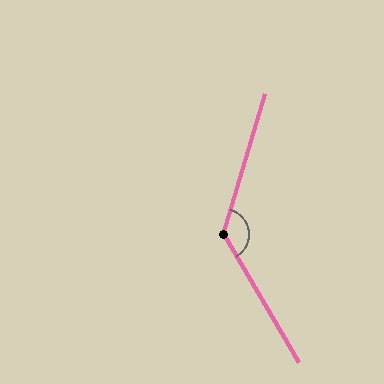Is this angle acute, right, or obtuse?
It is obtuse.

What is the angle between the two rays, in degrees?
Approximately 133 degrees.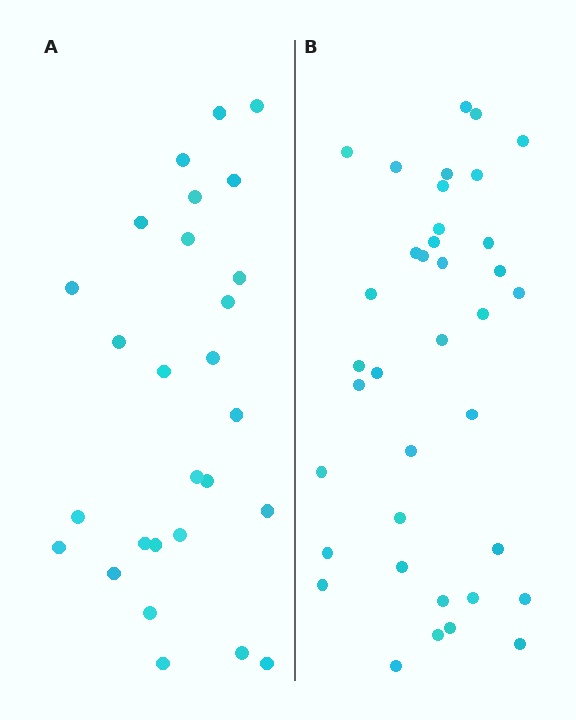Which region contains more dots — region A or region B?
Region B (the right region) has more dots.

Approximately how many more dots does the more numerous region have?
Region B has roughly 10 or so more dots than region A.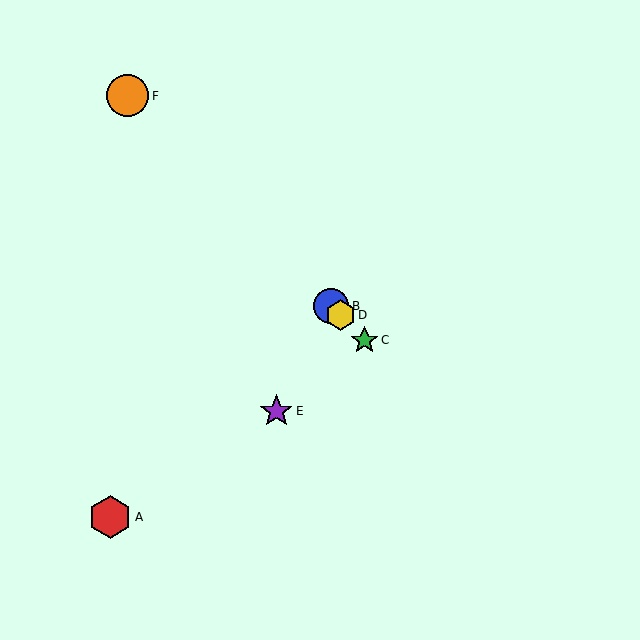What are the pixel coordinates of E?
Object E is at (276, 411).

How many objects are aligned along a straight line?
4 objects (B, C, D, F) are aligned along a straight line.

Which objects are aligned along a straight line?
Objects B, C, D, F are aligned along a straight line.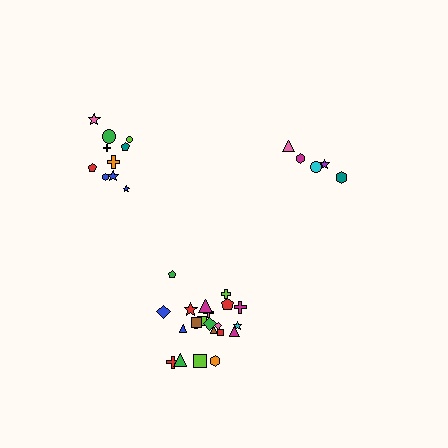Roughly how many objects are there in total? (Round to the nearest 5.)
Roughly 35 objects in total.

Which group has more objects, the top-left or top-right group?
The top-left group.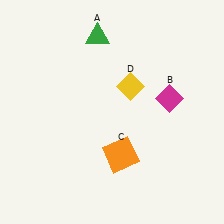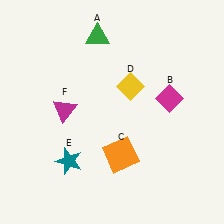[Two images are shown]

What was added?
A teal star (E), a magenta triangle (F) were added in Image 2.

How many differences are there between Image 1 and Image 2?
There are 2 differences between the two images.